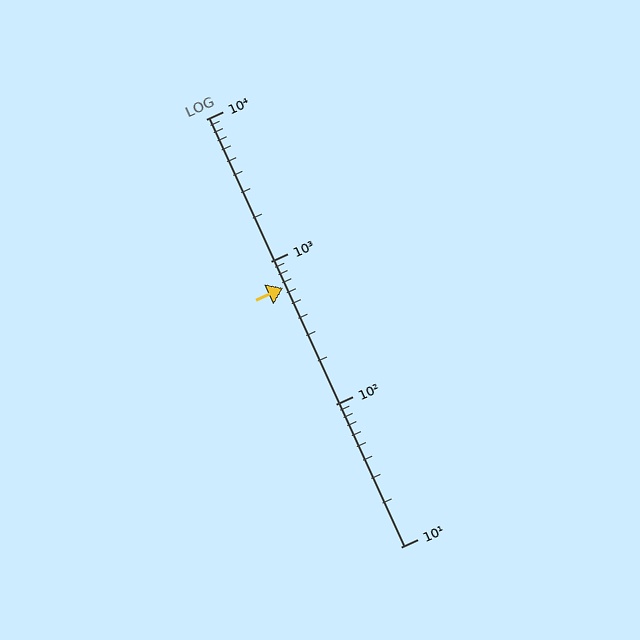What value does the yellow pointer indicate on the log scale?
The pointer indicates approximately 650.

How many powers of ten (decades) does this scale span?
The scale spans 3 decades, from 10 to 10000.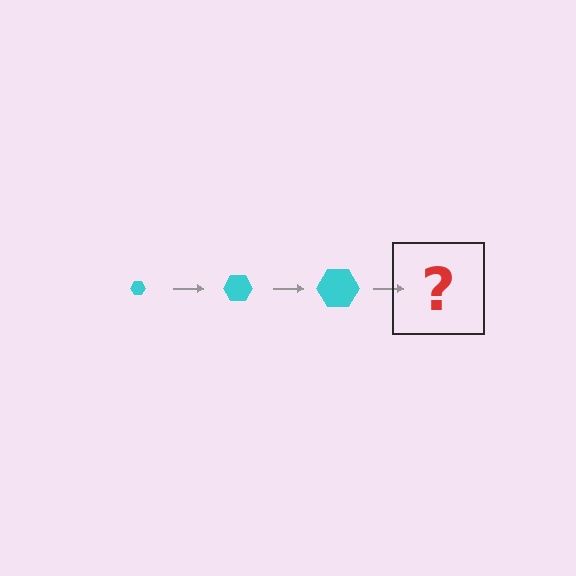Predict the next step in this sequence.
The next step is a cyan hexagon, larger than the previous one.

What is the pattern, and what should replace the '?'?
The pattern is that the hexagon gets progressively larger each step. The '?' should be a cyan hexagon, larger than the previous one.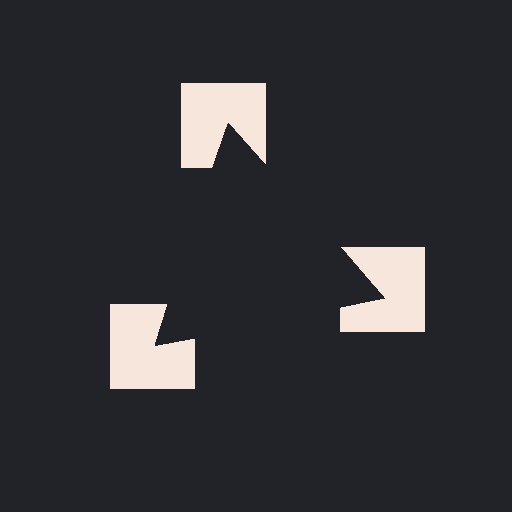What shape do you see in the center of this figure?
An illusory triangle — its edges are inferred from the aligned wedge cuts in the notched squares, not physically drawn.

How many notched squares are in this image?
There are 3 — one at each vertex of the illusory triangle.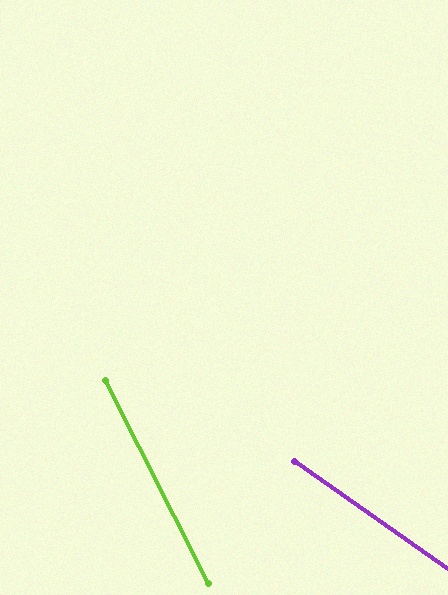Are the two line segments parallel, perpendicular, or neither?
Neither parallel nor perpendicular — they differ by about 28°.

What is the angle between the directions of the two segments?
Approximately 28 degrees.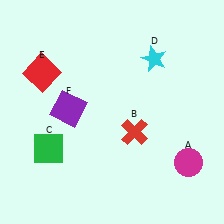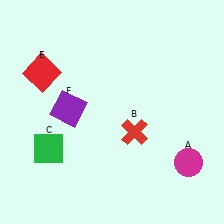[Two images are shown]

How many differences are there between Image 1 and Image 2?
There is 1 difference between the two images.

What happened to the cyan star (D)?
The cyan star (D) was removed in Image 2. It was in the top-right area of Image 1.